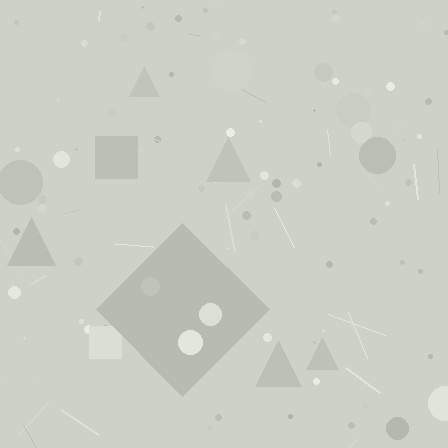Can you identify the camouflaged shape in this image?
The camouflaged shape is a diamond.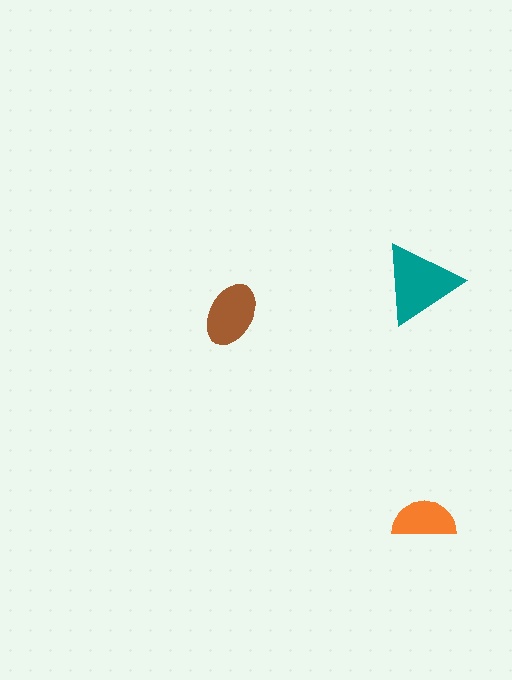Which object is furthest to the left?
The brown ellipse is leftmost.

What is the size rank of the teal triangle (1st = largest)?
1st.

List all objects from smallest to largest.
The orange semicircle, the brown ellipse, the teal triangle.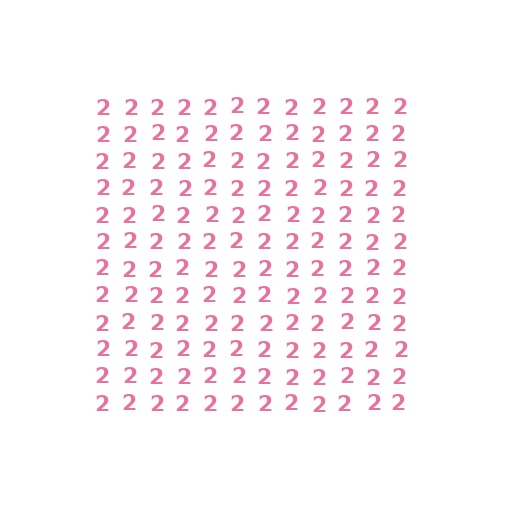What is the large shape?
The large shape is a square.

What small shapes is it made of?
It is made of small digit 2's.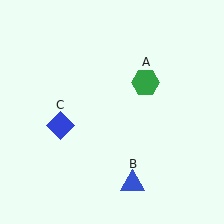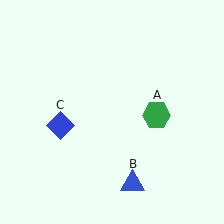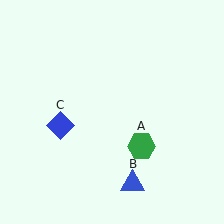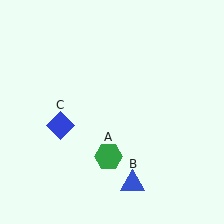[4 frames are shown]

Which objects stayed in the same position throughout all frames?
Blue triangle (object B) and blue diamond (object C) remained stationary.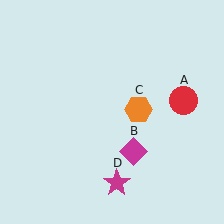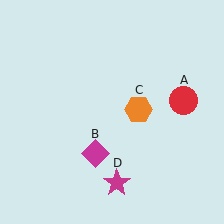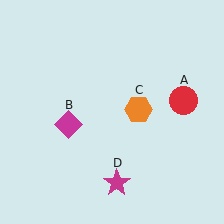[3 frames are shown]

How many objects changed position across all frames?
1 object changed position: magenta diamond (object B).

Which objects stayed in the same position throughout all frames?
Red circle (object A) and orange hexagon (object C) and magenta star (object D) remained stationary.